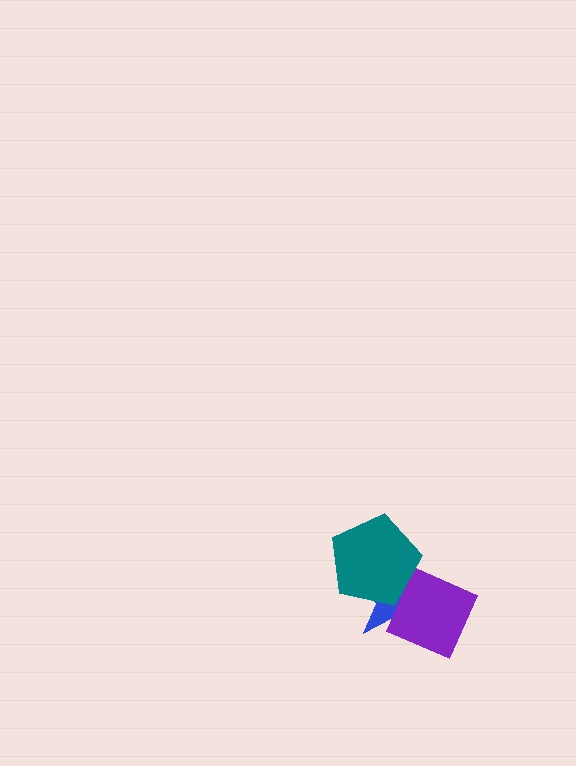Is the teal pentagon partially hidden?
No, no other shape covers it.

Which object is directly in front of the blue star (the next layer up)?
The purple diamond is directly in front of the blue star.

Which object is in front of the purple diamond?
The teal pentagon is in front of the purple diamond.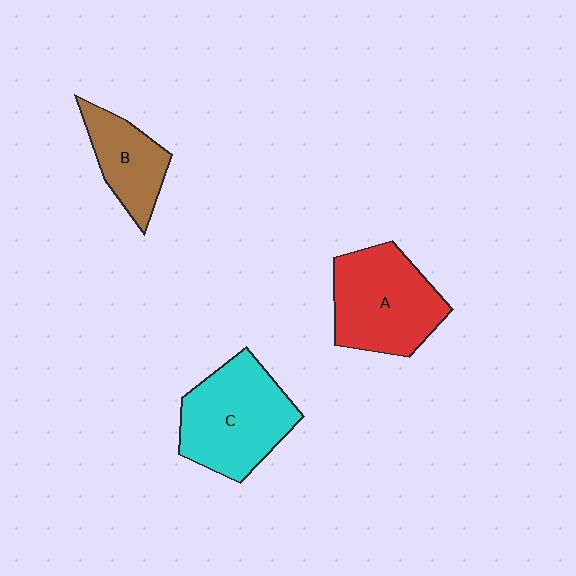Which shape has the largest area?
Shape C (cyan).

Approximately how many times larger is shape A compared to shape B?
Approximately 1.6 times.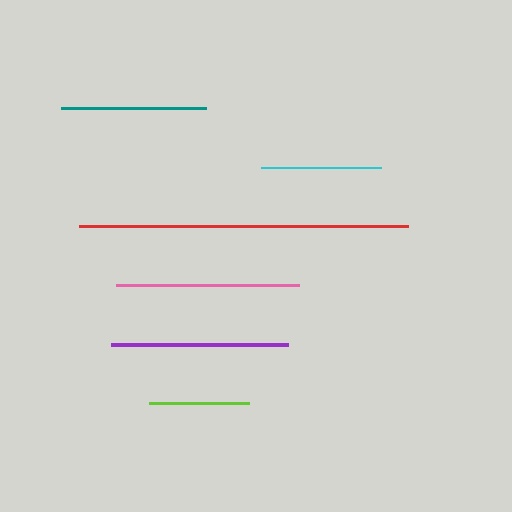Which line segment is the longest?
The red line is the longest at approximately 329 pixels.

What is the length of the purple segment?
The purple segment is approximately 177 pixels long.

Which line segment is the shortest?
The lime line is the shortest at approximately 100 pixels.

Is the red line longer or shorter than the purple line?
The red line is longer than the purple line.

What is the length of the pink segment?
The pink segment is approximately 183 pixels long.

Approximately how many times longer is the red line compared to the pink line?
The red line is approximately 1.8 times the length of the pink line.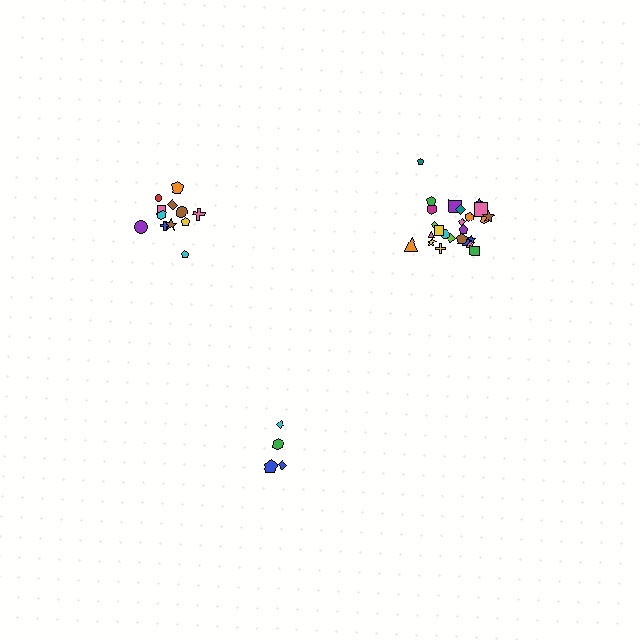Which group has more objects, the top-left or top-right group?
The top-right group.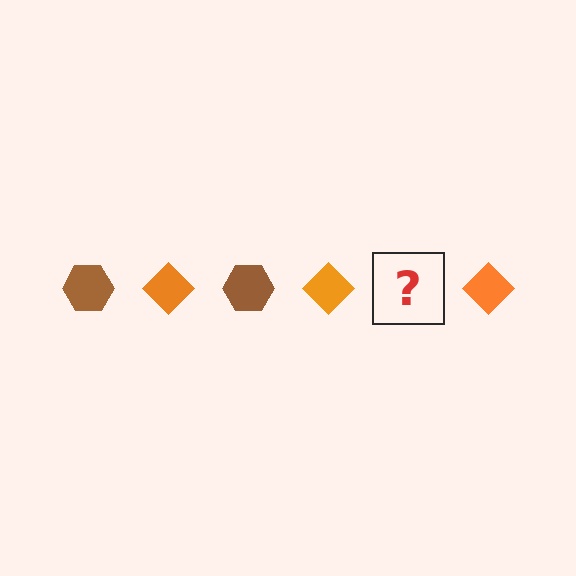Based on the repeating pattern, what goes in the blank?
The blank should be a brown hexagon.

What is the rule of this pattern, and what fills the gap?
The rule is that the pattern alternates between brown hexagon and orange diamond. The gap should be filled with a brown hexagon.